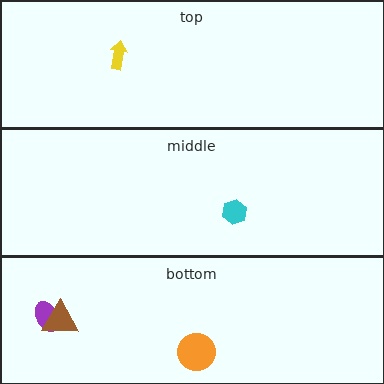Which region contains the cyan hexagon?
The middle region.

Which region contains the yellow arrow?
The top region.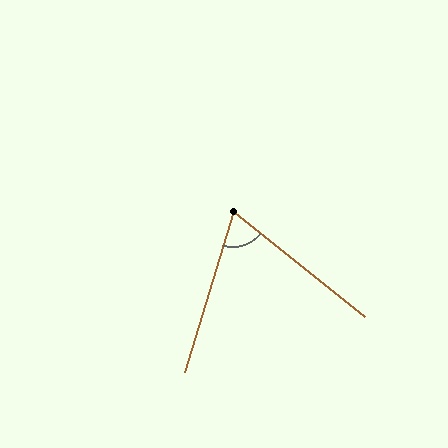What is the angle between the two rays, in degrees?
Approximately 68 degrees.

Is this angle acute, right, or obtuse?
It is acute.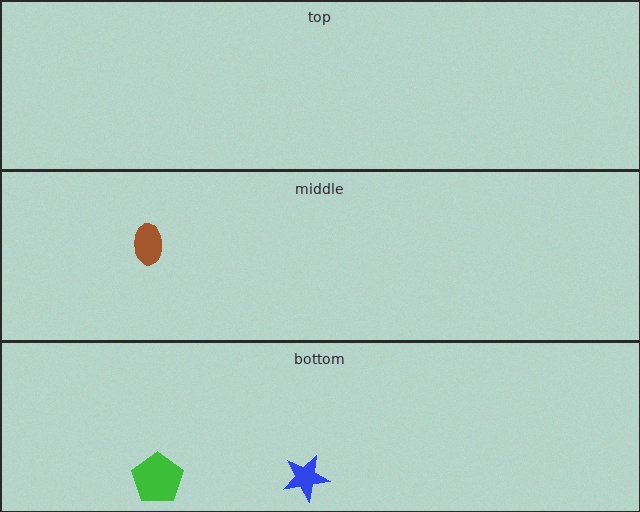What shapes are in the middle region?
The brown ellipse.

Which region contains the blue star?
The bottom region.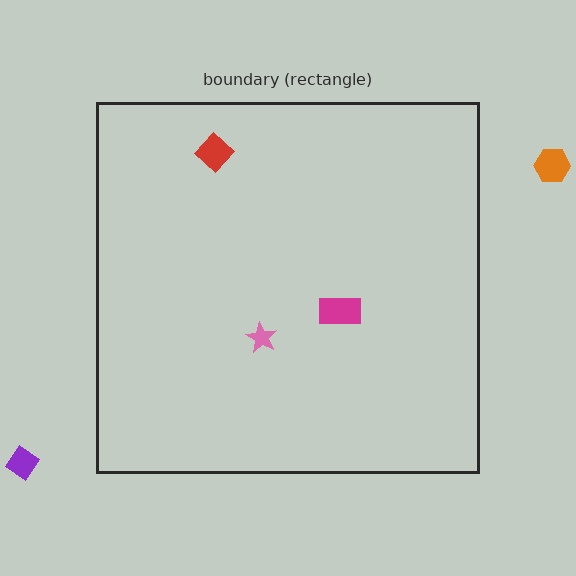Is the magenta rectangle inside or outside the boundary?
Inside.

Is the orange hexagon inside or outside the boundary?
Outside.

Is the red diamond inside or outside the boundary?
Inside.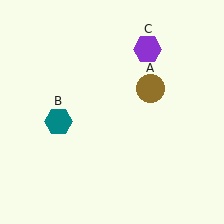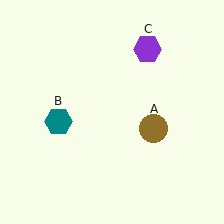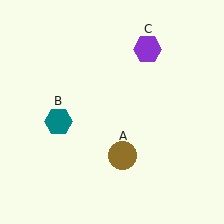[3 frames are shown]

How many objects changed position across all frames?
1 object changed position: brown circle (object A).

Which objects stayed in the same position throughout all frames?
Teal hexagon (object B) and purple hexagon (object C) remained stationary.